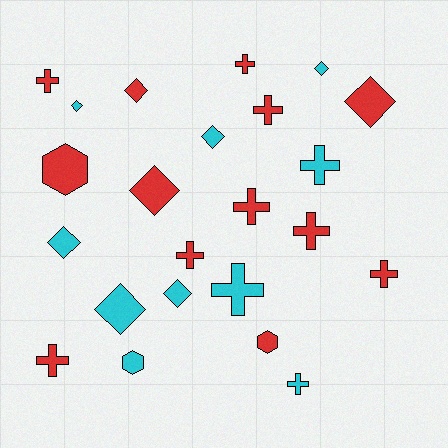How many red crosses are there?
There are 8 red crosses.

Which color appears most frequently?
Red, with 13 objects.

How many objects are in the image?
There are 23 objects.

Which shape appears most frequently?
Cross, with 11 objects.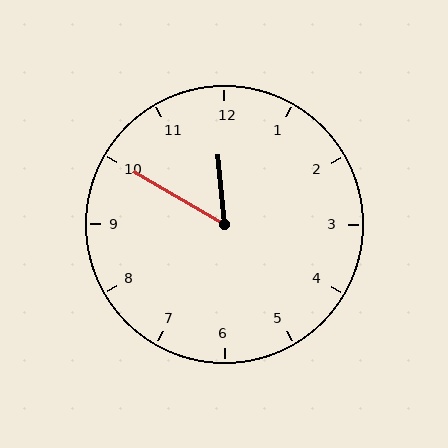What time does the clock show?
11:50.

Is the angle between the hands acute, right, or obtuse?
It is acute.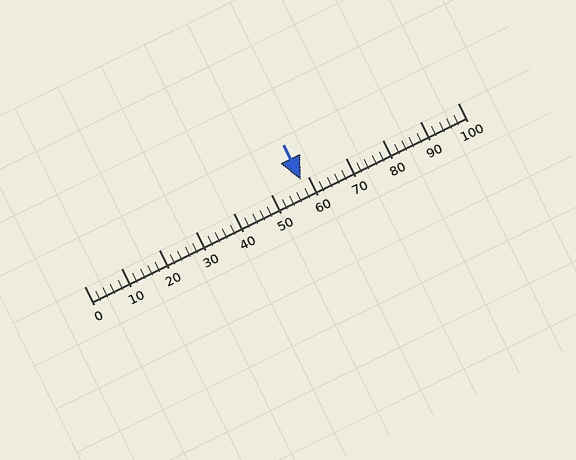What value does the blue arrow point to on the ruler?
The blue arrow points to approximately 58.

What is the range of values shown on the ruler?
The ruler shows values from 0 to 100.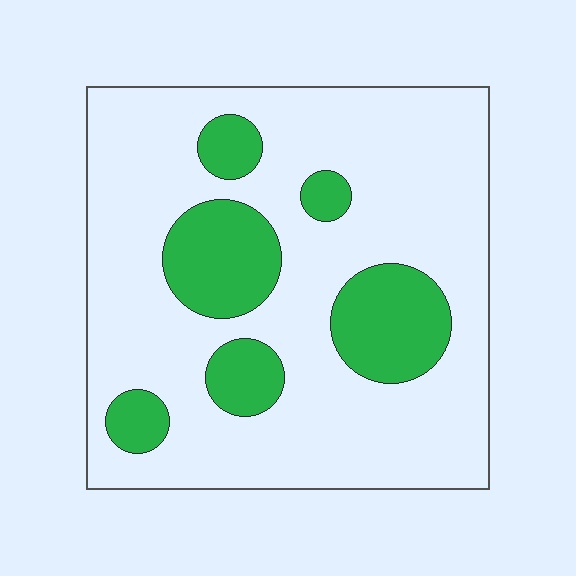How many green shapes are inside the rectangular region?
6.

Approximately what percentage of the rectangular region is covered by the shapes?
Approximately 20%.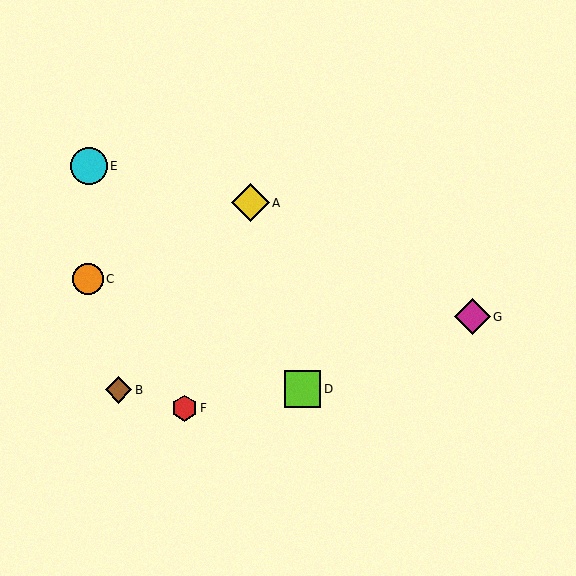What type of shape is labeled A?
Shape A is a yellow diamond.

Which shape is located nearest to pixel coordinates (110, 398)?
The brown diamond (labeled B) at (118, 390) is nearest to that location.